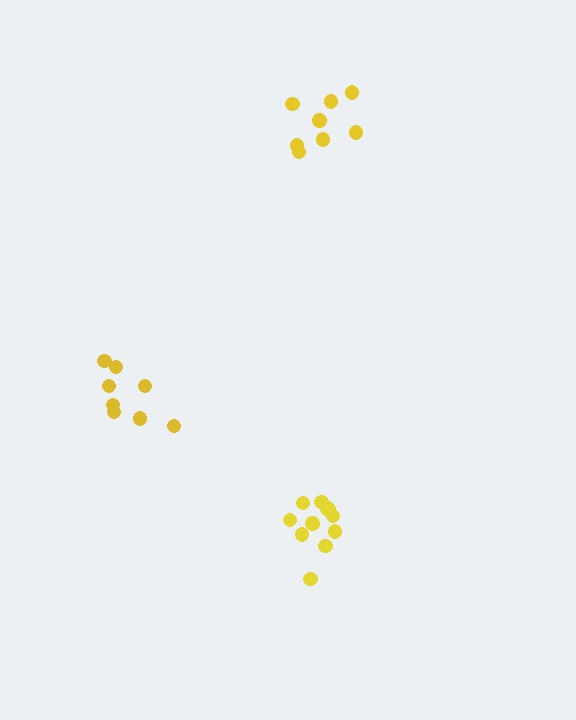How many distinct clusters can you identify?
There are 3 distinct clusters.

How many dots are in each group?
Group 1: 11 dots, Group 2: 8 dots, Group 3: 8 dots (27 total).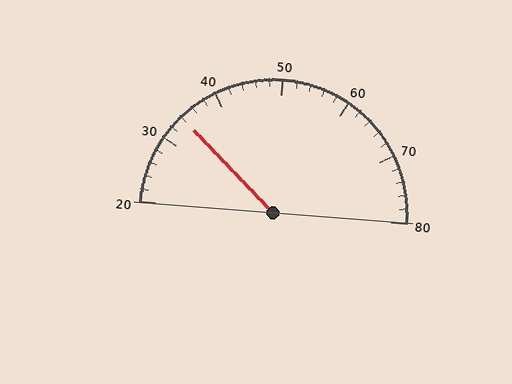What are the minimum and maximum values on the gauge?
The gauge ranges from 20 to 80.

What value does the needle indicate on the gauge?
The needle indicates approximately 34.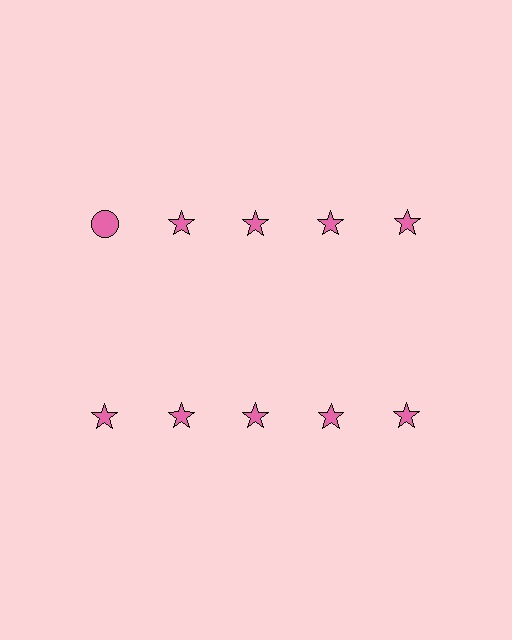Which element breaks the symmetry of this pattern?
The pink circle in the top row, leftmost column breaks the symmetry. All other shapes are pink stars.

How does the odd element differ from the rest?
It has a different shape: circle instead of star.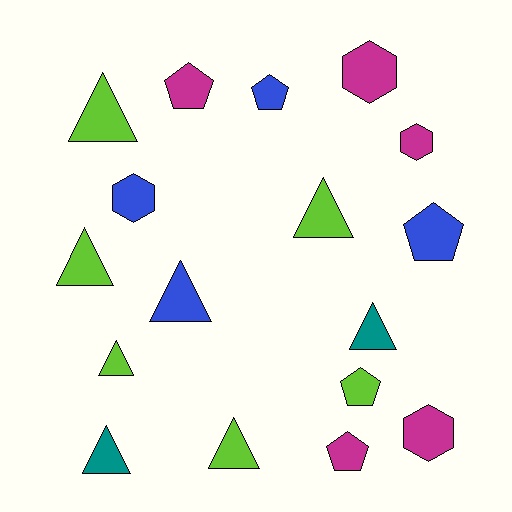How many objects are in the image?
There are 17 objects.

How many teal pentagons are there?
There are no teal pentagons.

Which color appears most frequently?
Lime, with 6 objects.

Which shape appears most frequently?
Triangle, with 8 objects.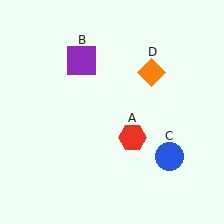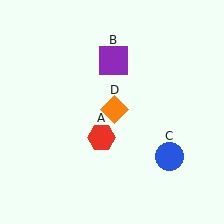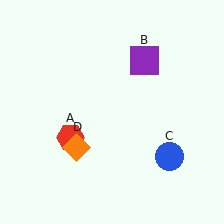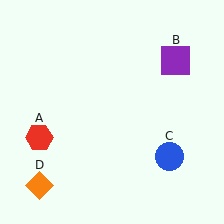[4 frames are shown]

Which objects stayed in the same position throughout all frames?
Blue circle (object C) remained stationary.